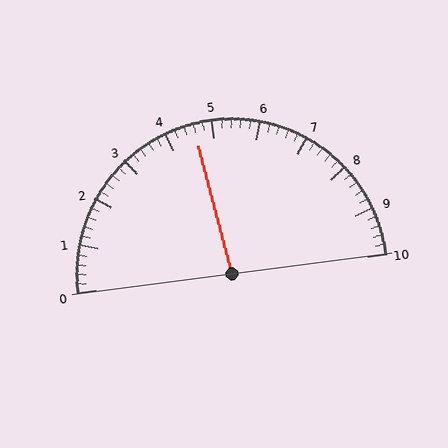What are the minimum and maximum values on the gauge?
The gauge ranges from 0 to 10.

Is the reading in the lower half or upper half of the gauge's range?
The reading is in the lower half of the range (0 to 10).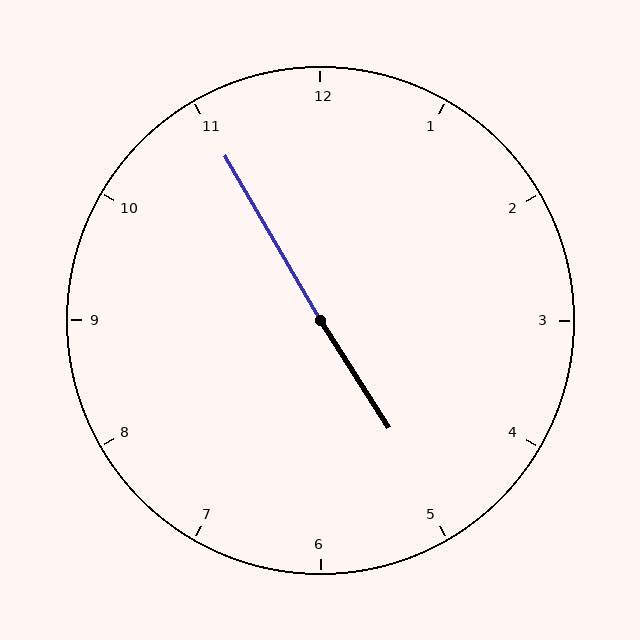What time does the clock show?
4:55.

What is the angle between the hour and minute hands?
Approximately 178 degrees.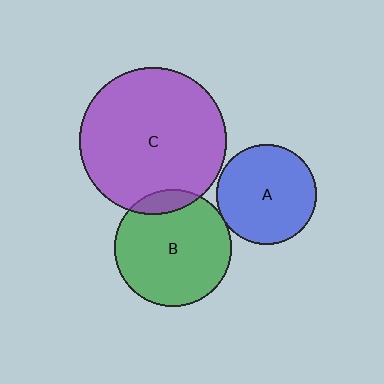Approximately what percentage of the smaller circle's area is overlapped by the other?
Approximately 10%.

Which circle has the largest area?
Circle C (purple).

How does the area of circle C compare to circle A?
Approximately 2.2 times.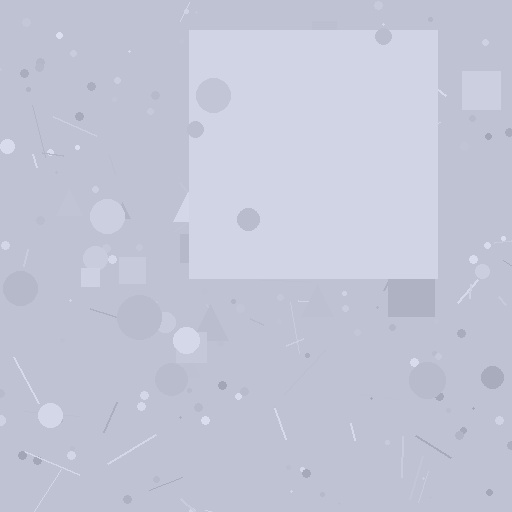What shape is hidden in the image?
A square is hidden in the image.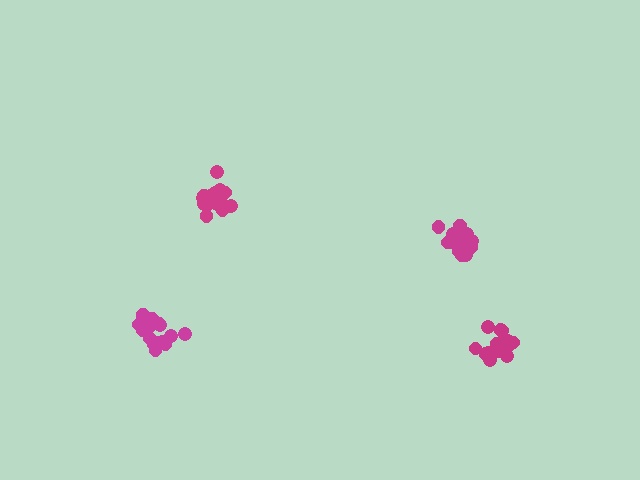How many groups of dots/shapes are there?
There are 4 groups.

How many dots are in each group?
Group 1: 18 dots, Group 2: 16 dots, Group 3: 17 dots, Group 4: 18 dots (69 total).